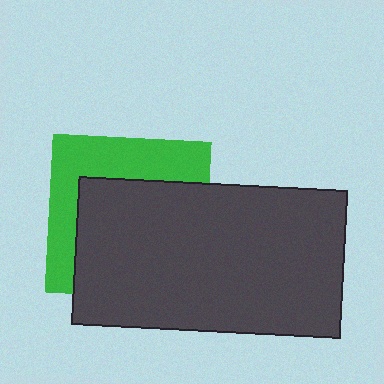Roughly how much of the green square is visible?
A small part of it is visible (roughly 38%).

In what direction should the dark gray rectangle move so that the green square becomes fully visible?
The dark gray rectangle should move toward the lower-right. That is the shortest direction to clear the overlap and leave the green square fully visible.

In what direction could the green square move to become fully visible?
The green square could move toward the upper-left. That would shift it out from behind the dark gray rectangle entirely.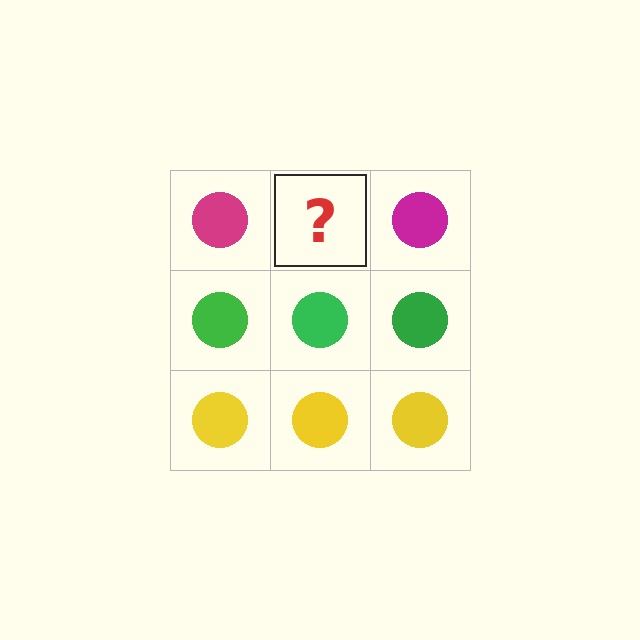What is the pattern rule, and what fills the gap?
The rule is that each row has a consistent color. The gap should be filled with a magenta circle.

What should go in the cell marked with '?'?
The missing cell should contain a magenta circle.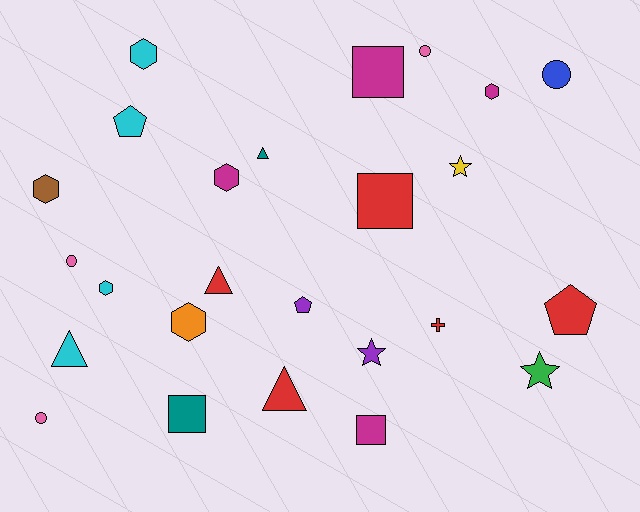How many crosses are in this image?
There is 1 cross.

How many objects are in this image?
There are 25 objects.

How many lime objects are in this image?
There are no lime objects.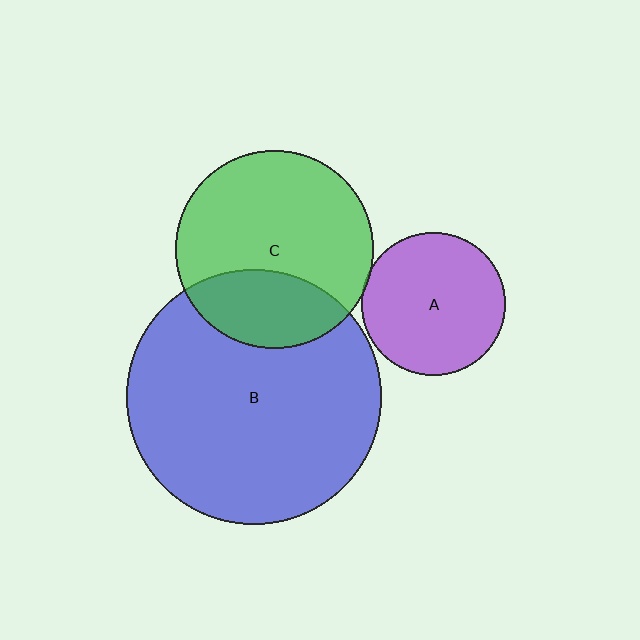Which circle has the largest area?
Circle B (blue).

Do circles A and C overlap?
Yes.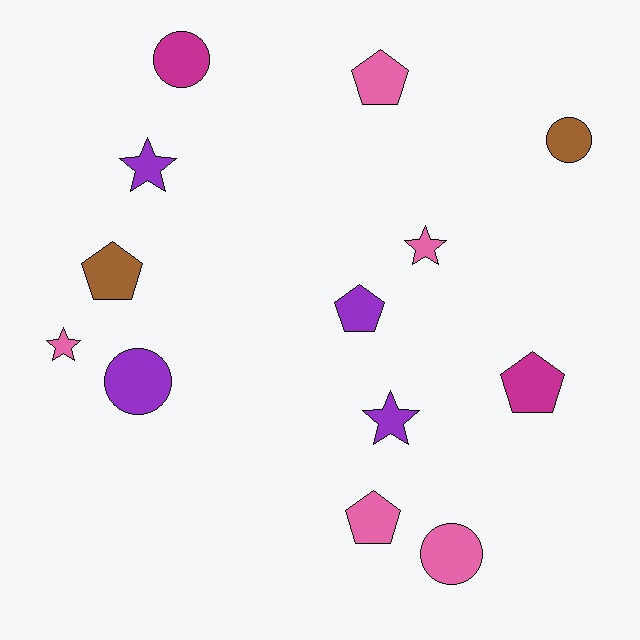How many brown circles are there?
There is 1 brown circle.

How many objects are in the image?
There are 13 objects.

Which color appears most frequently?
Pink, with 5 objects.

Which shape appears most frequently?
Pentagon, with 5 objects.